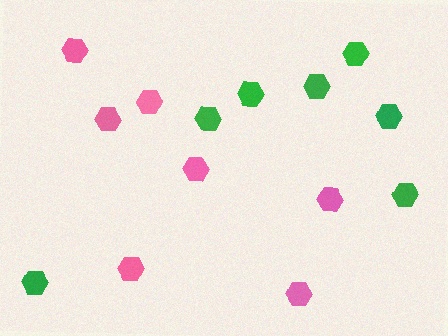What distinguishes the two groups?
There are 2 groups: one group of green hexagons (7) and one group of pink hexagons (7).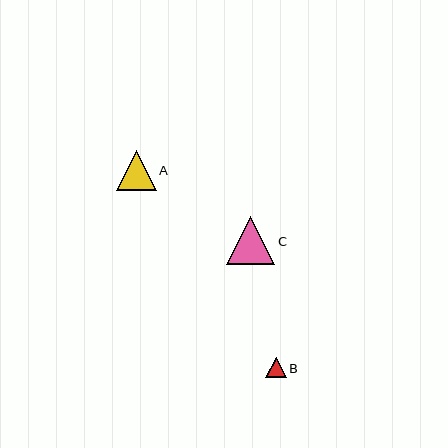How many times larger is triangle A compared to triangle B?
Triangle A is approximately 2.0 times the size of triangle B.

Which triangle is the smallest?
Triangle B is the smallest with a size of approximately 20 pixels.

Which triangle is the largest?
Triangle C is the largest with a size of approximately 48 pixels.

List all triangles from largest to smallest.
From largest to smallest: C, A, B.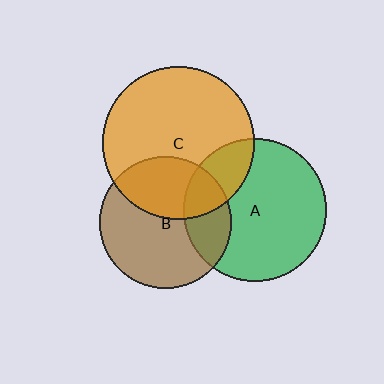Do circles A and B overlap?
Yes.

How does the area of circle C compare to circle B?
Approximately 1.3 times.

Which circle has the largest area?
Circle C (orange).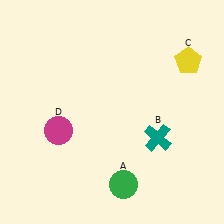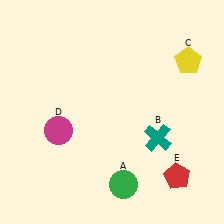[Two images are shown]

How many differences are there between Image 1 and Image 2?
There is 1 difference between the two images.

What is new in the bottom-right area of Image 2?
A red pentagon (E) was added in the bottom-right area of Image 2.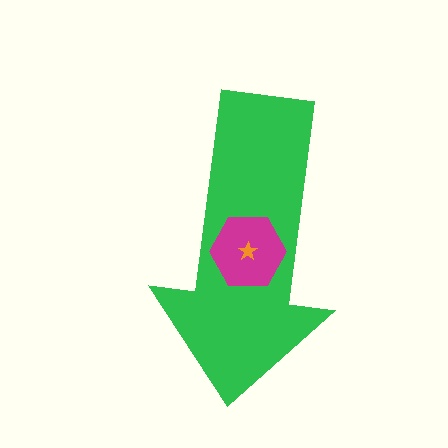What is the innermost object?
The orange star.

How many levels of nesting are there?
3.